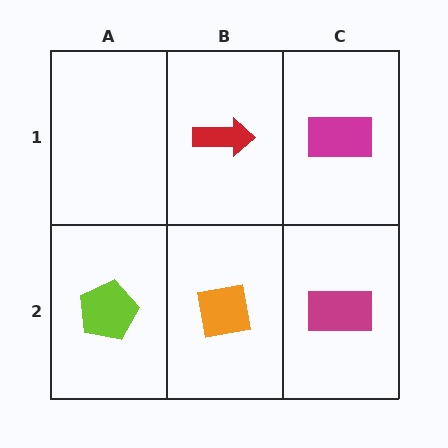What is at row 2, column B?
An orange square.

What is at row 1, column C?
A magenta rectangle.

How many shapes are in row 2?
3 shapes.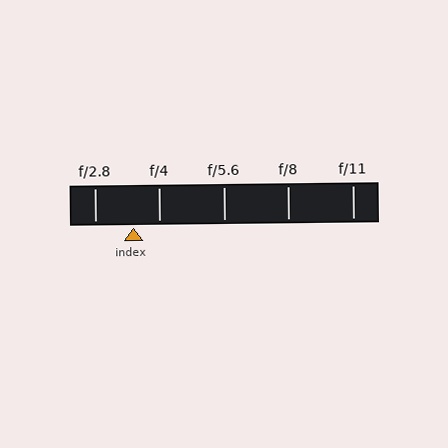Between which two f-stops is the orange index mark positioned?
The index mark is between f/2.8 and f/4.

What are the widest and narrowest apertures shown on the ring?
The widest aperture shown is f/2.8 and the narrowest is f/11.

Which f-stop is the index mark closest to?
The index mark is closest to f/4.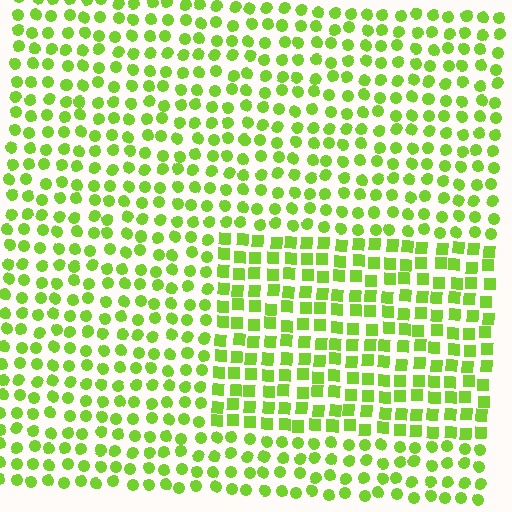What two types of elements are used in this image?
The image uses squares inside the rectangle region and circles outside it.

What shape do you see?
I see a rectangle.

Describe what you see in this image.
The image is filled with small lime elements arranged in a uniform grid. A rectangle-shaped region contains squares, while the surrounding area contains circles. The boundary is defined purely by the change in element shape.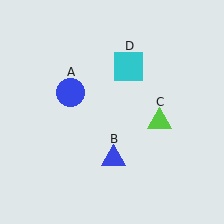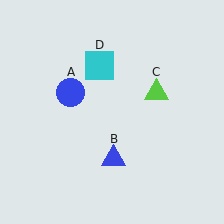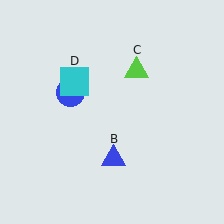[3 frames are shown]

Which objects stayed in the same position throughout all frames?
Blue circle (object A) and blue triangle (object B) remained stationary.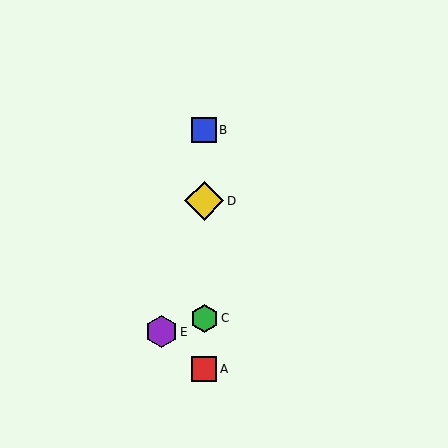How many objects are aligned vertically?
4 objects (A, B, C, D) are aligned vertically.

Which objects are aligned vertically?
Objects A, B, C, D are aligned vertically.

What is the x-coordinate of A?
Object A is at x≈204.